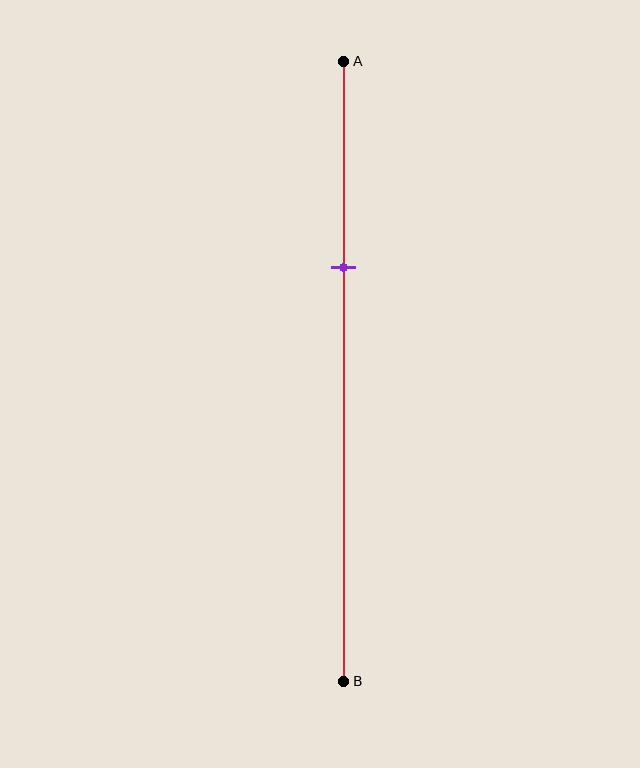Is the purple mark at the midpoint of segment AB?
No, the mark is at about 35% from A, not at the 50% midpoint.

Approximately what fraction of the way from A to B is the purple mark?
The purple mark is approximately 35% of the way from A to B.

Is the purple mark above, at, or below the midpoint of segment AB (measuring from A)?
The purple mark is above the midpoint of segment AB.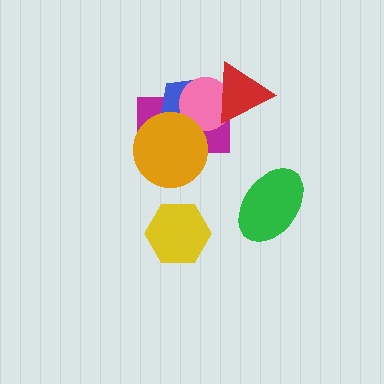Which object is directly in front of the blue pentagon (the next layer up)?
The pink circle is directly in front of the blue pentagon.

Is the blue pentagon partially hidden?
Yes, it is partially covered by another shape.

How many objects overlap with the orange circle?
2 objects overlap with the orange circle.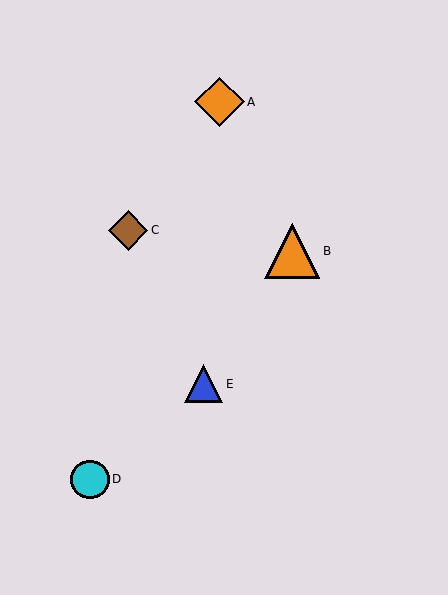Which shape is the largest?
The orange triangle (labeled B) is the largest.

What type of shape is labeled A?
Shape A is an orange diamond.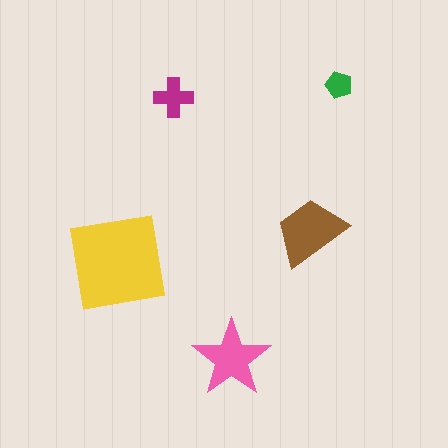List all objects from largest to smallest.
The yellow square, the brown trapezoid, the pink star, the magenta cross, the green pentagon.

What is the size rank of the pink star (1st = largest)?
3rd.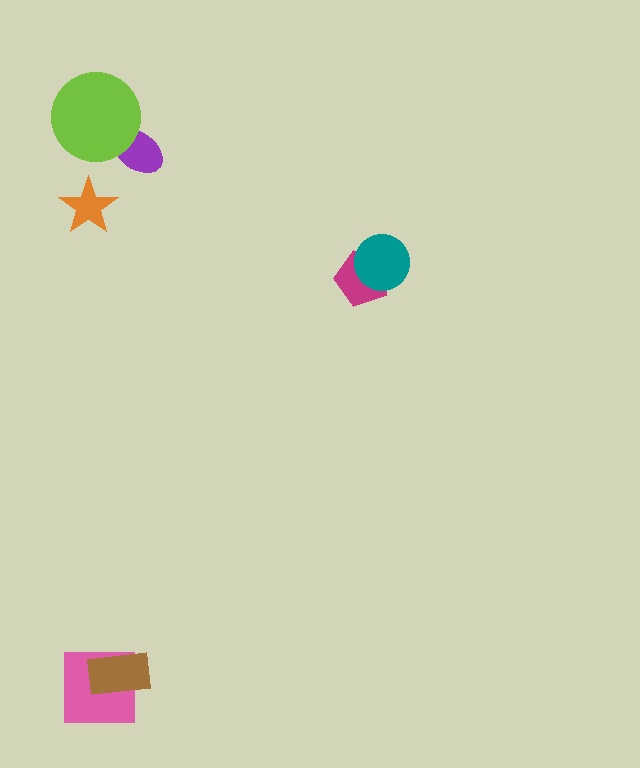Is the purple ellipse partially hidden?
Yes, it is partially covered by another shape.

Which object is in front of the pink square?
The brown rectangle is in front of the pink square.